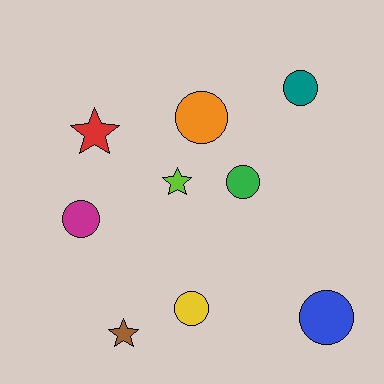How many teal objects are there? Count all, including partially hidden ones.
There is 1 teal object.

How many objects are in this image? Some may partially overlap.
There are 9 objects.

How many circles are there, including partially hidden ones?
There are 6 circles.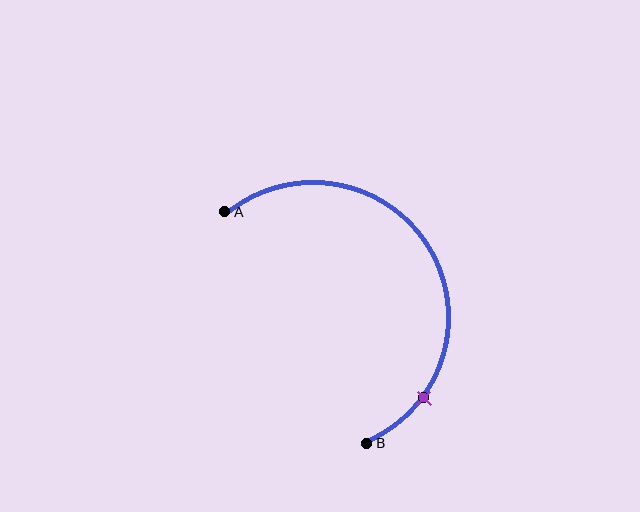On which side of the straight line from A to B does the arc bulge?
The arc bulges to the right of the straight line connecting A and B.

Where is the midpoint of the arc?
The arc midpoint is the point on the curve farthest from the straight line joining A and B. It sits to the right of that line.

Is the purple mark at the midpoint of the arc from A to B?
No. The purple mark lies on the arc but is closer to endpoint B. The arc midpoint would be at the point on the curve equidistant along the arc from both A and B.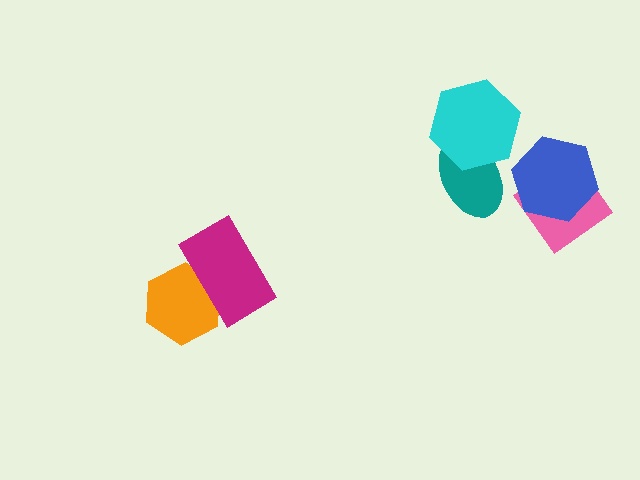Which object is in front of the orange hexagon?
The magenta rectangle is in front of the orange hexagon.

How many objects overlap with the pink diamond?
1 object overlaps with the pink diamond.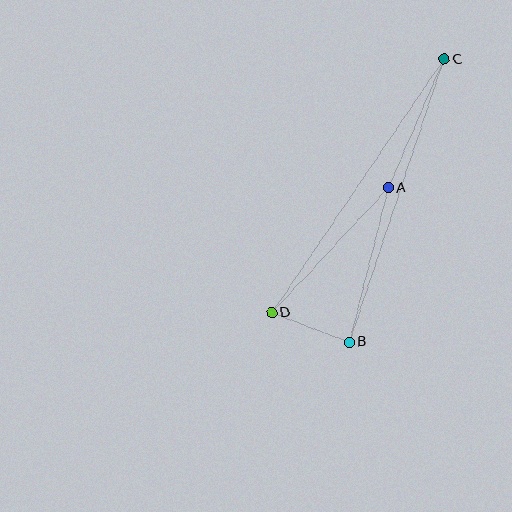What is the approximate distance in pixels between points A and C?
The distance between A and C is approximately 140 pixels.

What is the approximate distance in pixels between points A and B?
The distance between A and B is approximately 159 pixels.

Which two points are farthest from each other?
Points C and D are farthest from each other.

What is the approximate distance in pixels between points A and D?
The distance between A and D is approximately 171 pixels.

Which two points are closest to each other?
Points B and D are closest to each other.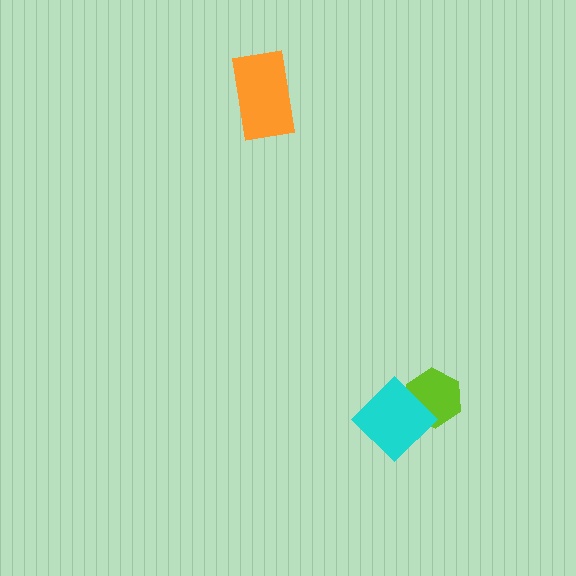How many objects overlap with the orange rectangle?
0 objects overlap with the orange rectangle.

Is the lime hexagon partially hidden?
Yes, it is partially covered by another shape.